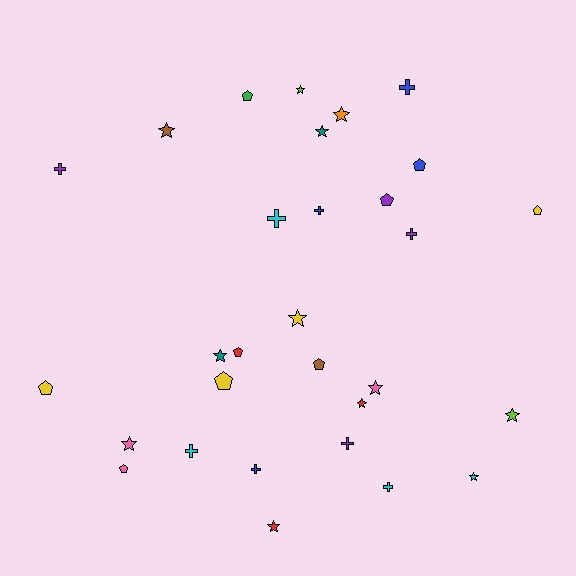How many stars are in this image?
There are 12 stars.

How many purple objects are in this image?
There are 4 purple objects.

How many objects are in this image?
There are 30 objects.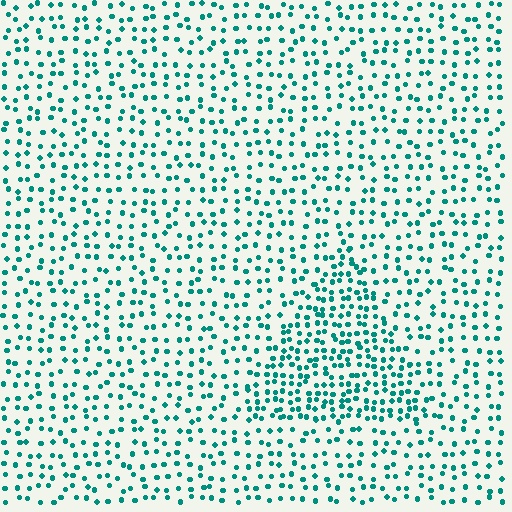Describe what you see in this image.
The image contains small teal elements arranged at two different densities. A triangle-shaped region is visible where the elements are more densely packed than the surrounding area.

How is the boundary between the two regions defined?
The boundary is defined by a change in element density (approximately 1.9x ratio). All elements are the same color, size, and shape.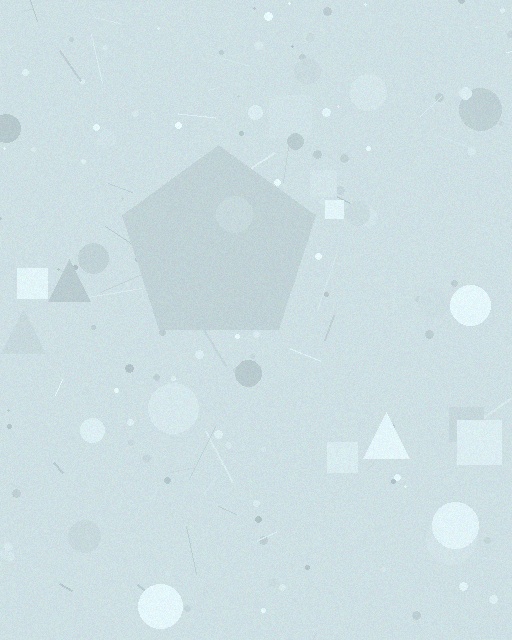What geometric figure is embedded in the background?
A pentagon is embedded in the background.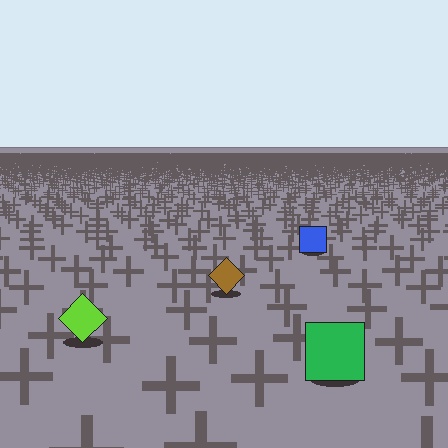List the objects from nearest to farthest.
From nearest to farthest: the green square, the lime diamond, the brown diamond, the blue square.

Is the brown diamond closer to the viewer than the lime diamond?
No. The lime diamond is closer — you can tell from the texture gradient: the ground texture is coarser near it.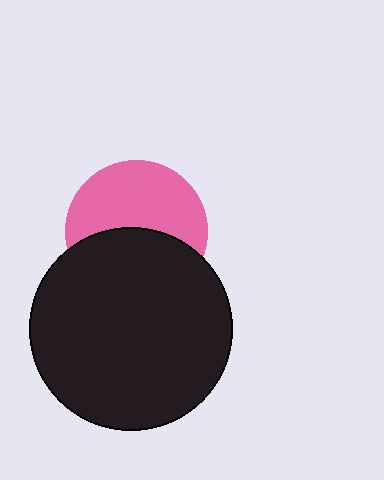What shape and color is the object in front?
The object in front is a black circle.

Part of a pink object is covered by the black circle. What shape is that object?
It is a circle.